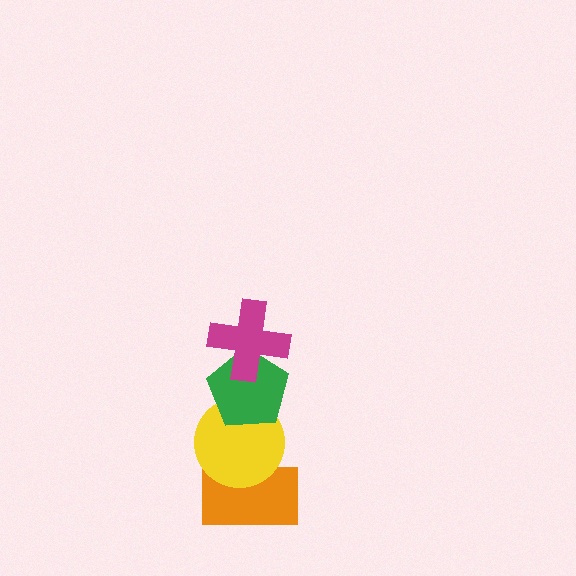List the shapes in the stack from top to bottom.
From top to bottom: the magenta cross, the green pentagon, the yellow circle, the orange rectangle.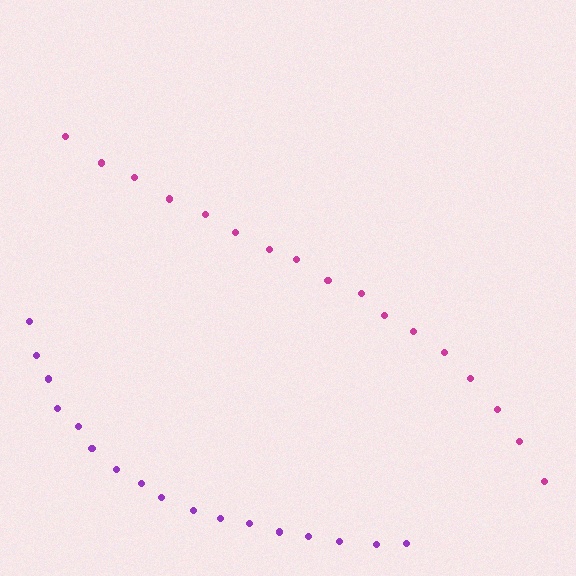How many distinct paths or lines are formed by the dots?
There are 2 distinct paths.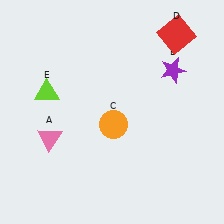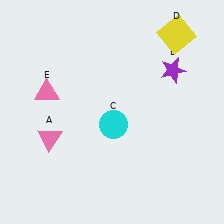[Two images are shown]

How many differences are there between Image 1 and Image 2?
There are 3 differences between the two images.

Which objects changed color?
C changed from orange to cyan. D changed from red to yellow. E changed from lime to pink.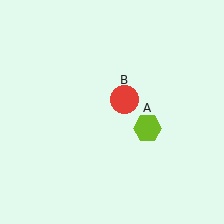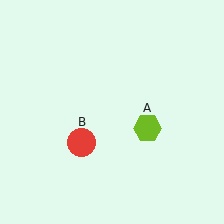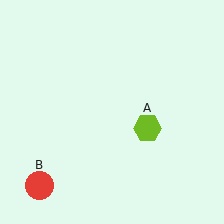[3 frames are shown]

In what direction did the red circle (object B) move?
The red circle (object B) moved down and to the left.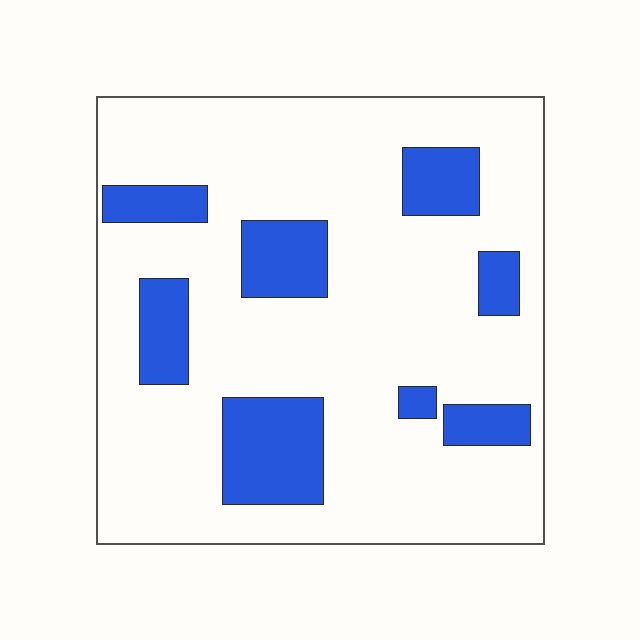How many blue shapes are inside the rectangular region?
8.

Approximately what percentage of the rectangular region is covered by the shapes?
Approximately 20%.